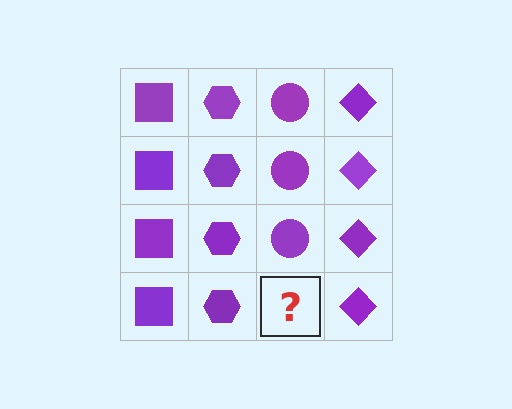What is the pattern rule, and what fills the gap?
The rule is that each column has a consistent shape. The gap should be filled with a purple circle.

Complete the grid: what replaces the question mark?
The question mark should be replaced with a purple circle.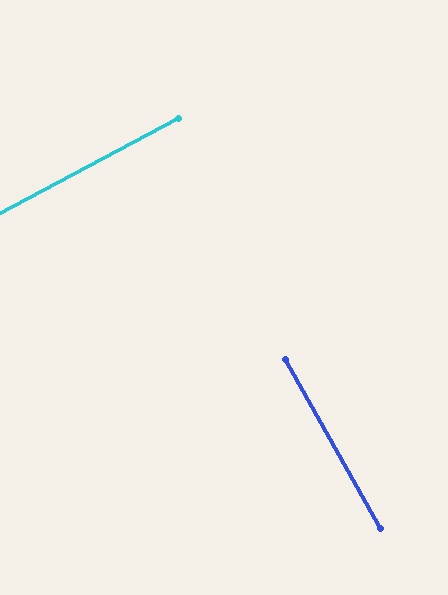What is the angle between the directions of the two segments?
Approximately 89 degrees.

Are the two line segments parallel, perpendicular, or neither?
Perpendicular — they meet at approximately 89°.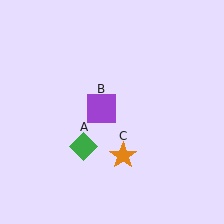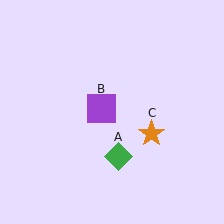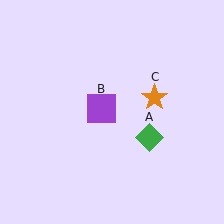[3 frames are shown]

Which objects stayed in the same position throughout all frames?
Purple square (object B) remained stationary.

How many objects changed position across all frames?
2 objects changed position: green diamond (object A), orange star (object C).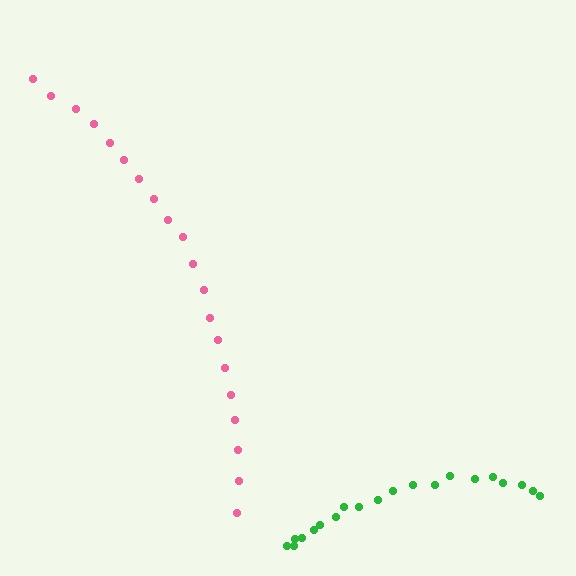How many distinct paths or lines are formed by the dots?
There are 2 distinct paths.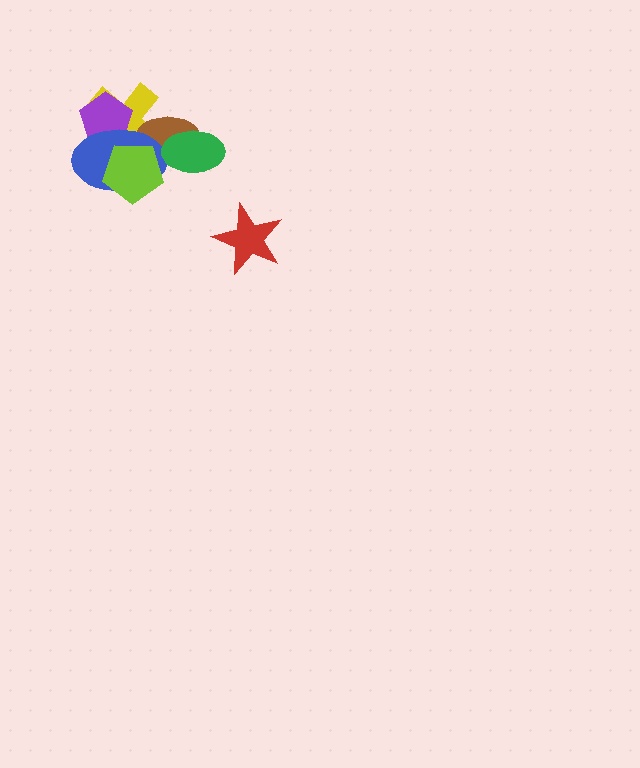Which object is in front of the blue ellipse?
The lime pentagon is in front of the blue ellipse.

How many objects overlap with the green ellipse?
1 object overlaps with the green ellipse.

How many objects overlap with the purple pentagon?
2 objects overlap with the purple pentagon.